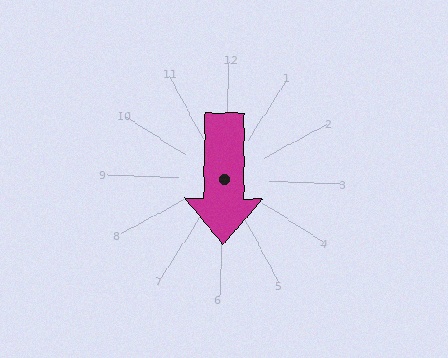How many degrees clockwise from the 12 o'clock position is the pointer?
Approximately 178 degrees.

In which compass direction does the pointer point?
South.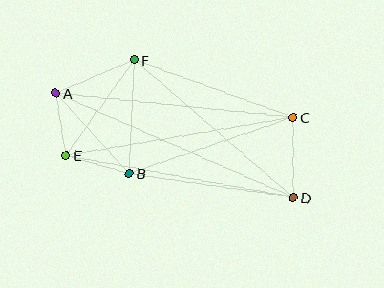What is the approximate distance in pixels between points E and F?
The distance between E and F is approximately 117 pixels.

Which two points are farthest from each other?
Points A and D are farthest from each other.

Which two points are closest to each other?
Points A and E are closest to each other.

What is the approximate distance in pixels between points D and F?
The distance between D and F is approximately 211 pixels.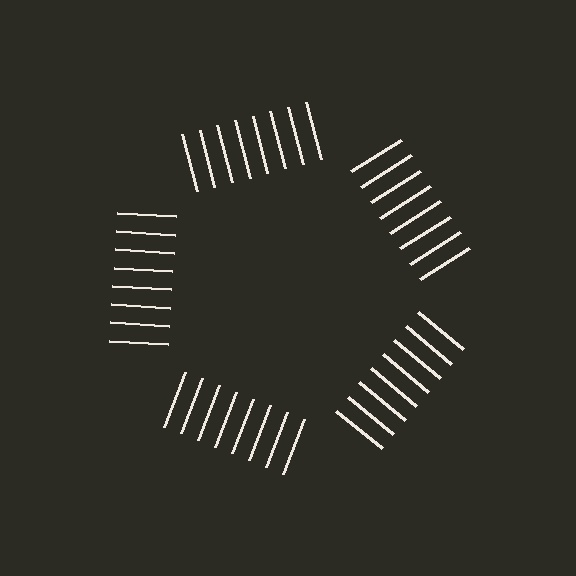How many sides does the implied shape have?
5 sides — the line-ends trace a pentagon.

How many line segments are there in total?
40 — 8 along each of the 5 edges.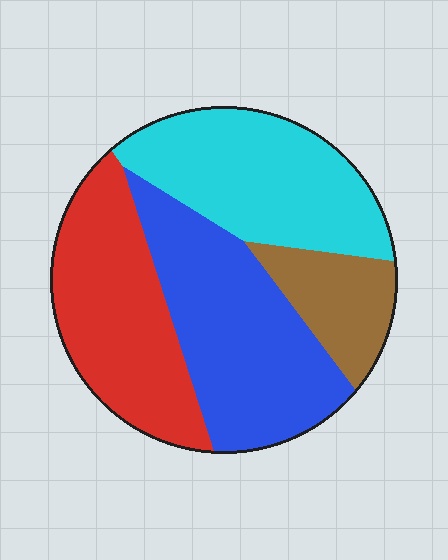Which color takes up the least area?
Brown, at roughly 10%.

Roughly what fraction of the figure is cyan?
Cyan takes up about one quarter (1/4) of the figure.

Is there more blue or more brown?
Blue.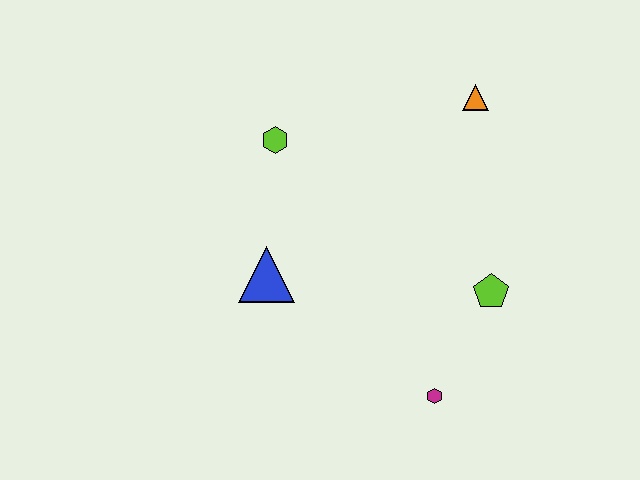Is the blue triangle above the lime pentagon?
Yes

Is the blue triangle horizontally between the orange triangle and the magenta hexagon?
No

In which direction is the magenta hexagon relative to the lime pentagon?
The magenta hexagon is below the lime pentagon.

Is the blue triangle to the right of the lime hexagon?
No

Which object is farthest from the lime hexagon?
The magenta hexagon is farthest from the lime hexagon.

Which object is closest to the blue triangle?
The lime hexagon is closest to the blue triangle.